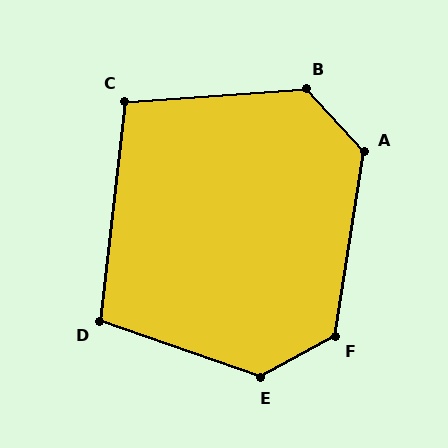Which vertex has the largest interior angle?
E, at approximately 132 degrees.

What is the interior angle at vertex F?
Approximately 128 degrees (obtuse).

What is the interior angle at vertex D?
Approximately 103 degrees (obtuse).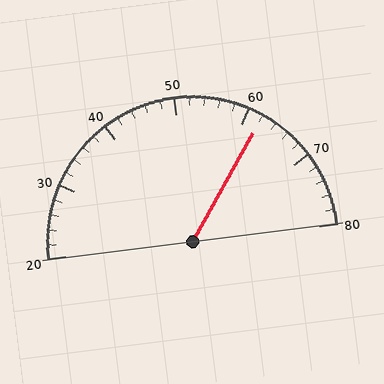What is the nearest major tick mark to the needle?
The nearest major tick mark is 60.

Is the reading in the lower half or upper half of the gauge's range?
The reading is in the upper half of the range (20 to 80).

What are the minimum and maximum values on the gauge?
The gauge ranges from 20 to 80.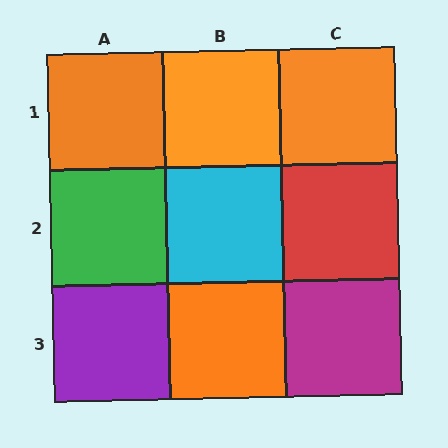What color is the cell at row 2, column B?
Cyan.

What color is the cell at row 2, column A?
Green.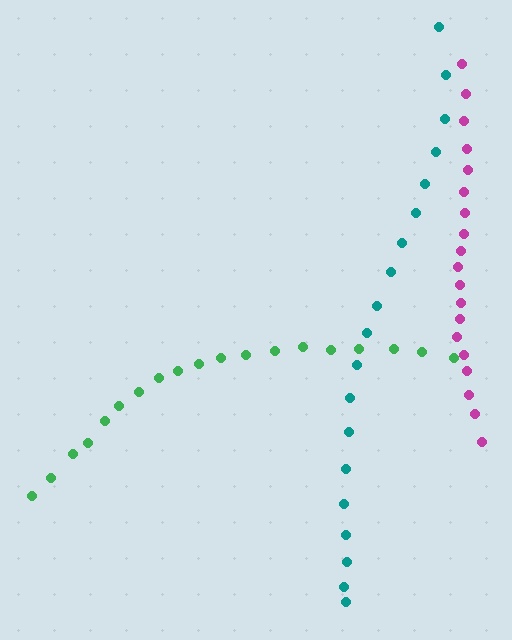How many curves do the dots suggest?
There are 3 distinct paths.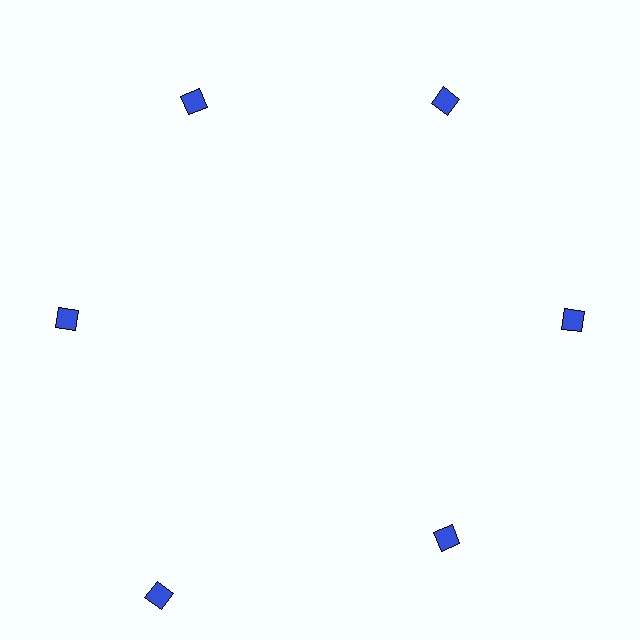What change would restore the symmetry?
The symmetry would be restored by moving it inward, back onto the ring so that all 6 diamonds sit at equal angles and equal distance from the center.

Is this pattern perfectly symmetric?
No. The 6 blue diamonds are arranged in a ring, but one element near the 7 o'clock position is pushed outward from the center, breaking the 6-fold rotational symmetry.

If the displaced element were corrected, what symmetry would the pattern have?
It would have 6-fold rotational symmetry — the pattern would map onto itself every 60 degrees.